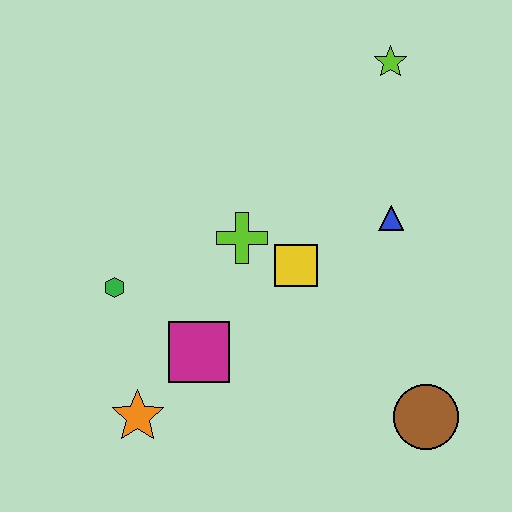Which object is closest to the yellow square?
The lime cross is closest to the yellow square.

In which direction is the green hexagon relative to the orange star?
The green hexagon is above the orange star.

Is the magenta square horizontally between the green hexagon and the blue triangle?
Yes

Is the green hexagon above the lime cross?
No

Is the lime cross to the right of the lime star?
No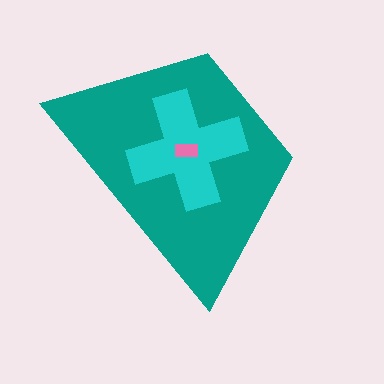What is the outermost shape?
The teal trapezoid.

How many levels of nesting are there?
3.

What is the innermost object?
The pink rectangle.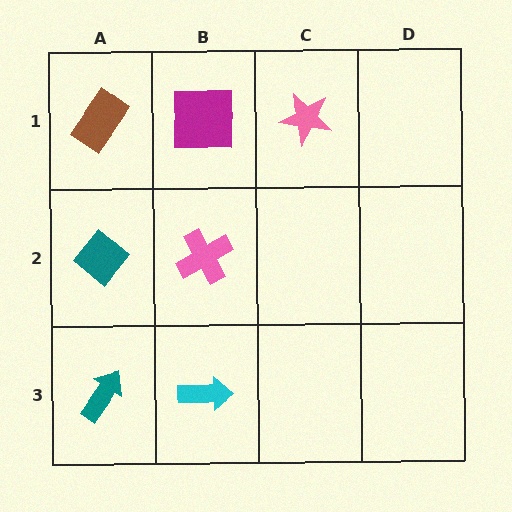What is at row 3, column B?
A cyan arrow.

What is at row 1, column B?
A magenta square.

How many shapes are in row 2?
2 shapes.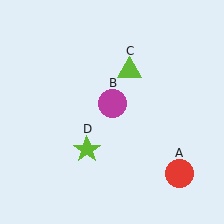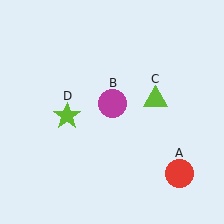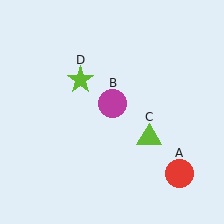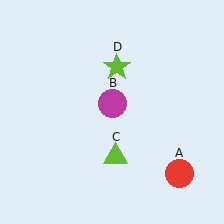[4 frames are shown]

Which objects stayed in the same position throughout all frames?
Red circle (object A) and magenta circle (object B) remained stationary.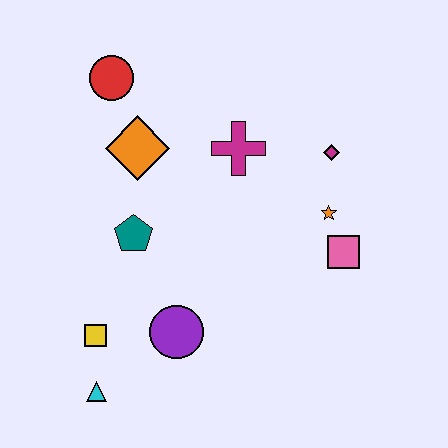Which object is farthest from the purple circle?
The red circle is farthest from the purple circle.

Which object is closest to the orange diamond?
The red circle is closest to the orange diamond.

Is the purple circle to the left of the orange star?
Yes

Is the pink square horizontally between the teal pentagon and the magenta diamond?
No